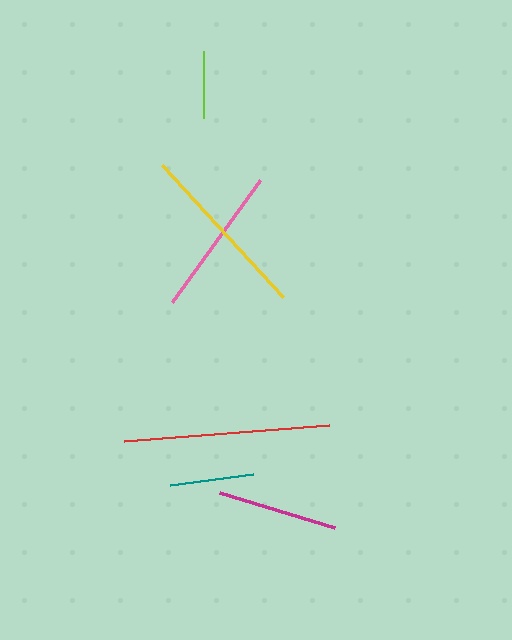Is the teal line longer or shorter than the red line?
The red line is longer than the teal line.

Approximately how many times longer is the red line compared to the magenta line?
The red line is approximately 1.7 times the length of the magenta line.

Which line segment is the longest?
The red line is the longest at approximately 206 pixels.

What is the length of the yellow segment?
The yellow segment is approximately 179 pixels long.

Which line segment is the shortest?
The lime line is the shortest at approximately 67 pixels.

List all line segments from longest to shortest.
From longest to shortest: red, yellow, pink, magenta, teal, lime.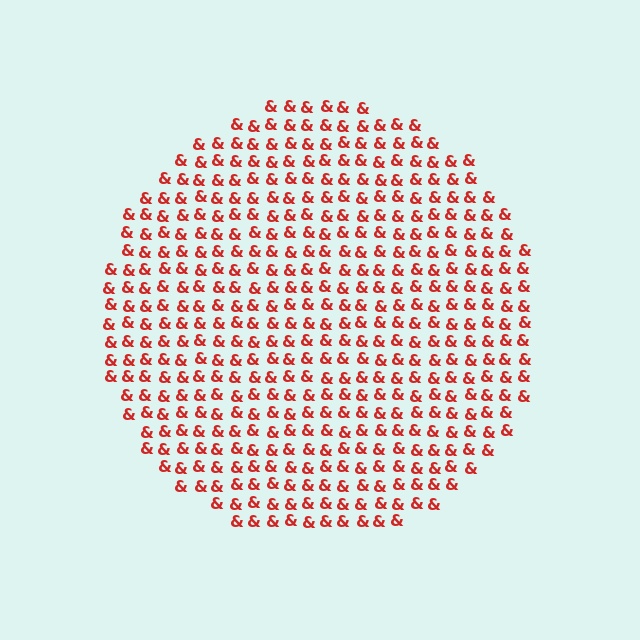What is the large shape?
The large shape is a circle.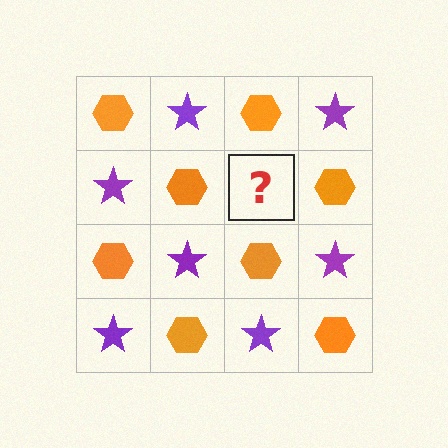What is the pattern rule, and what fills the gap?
The rule is that it alternates orange hexagon and purple star in a checkerboard pattern. The gap should be filled with a purple star.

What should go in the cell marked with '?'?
The missing cell should contain a purple star.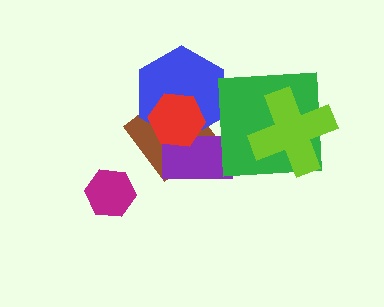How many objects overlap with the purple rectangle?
3 objects overlap with the purple rectangle.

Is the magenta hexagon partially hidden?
No, no other shape covers it.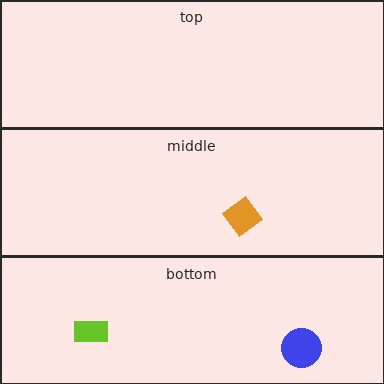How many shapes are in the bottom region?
2.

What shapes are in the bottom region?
The blue circle, the lime rectangle.